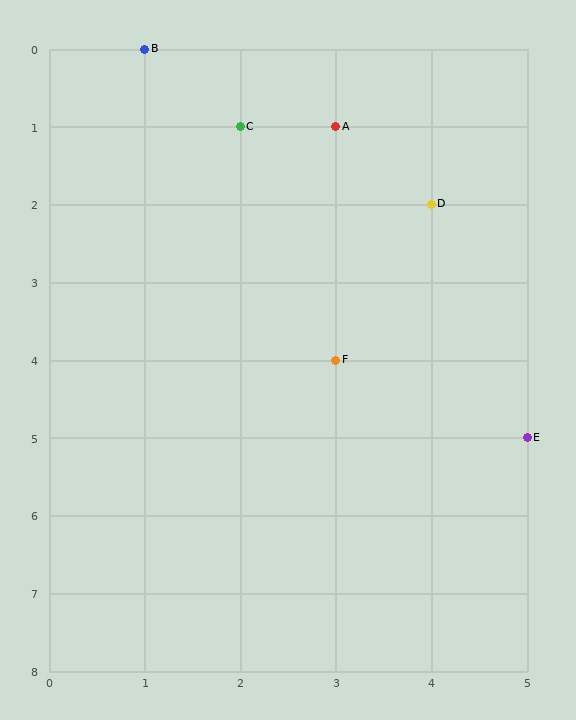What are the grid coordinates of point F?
Point F is at grid coordinates (3, 4).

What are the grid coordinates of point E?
Point E is at grid coordinates (5, 5).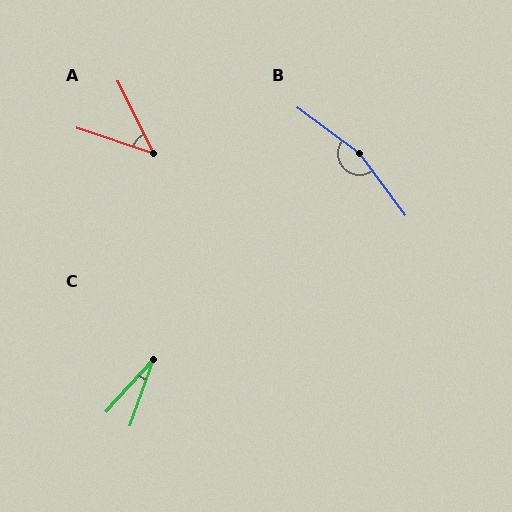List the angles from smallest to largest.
C (23°), A (46°), B (163°).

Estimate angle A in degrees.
Approximately 46 degrees.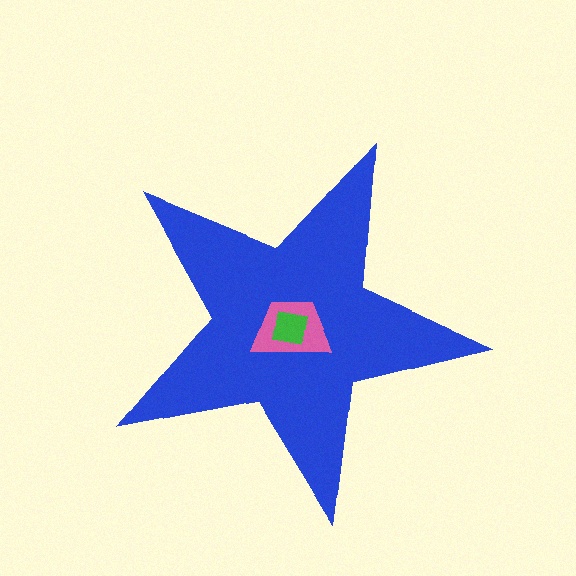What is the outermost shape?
The blue star.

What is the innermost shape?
The green square.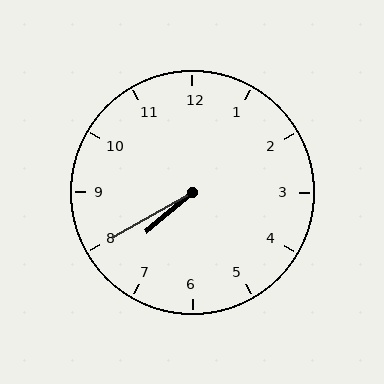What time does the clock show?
7:40.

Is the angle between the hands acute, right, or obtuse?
It is acute.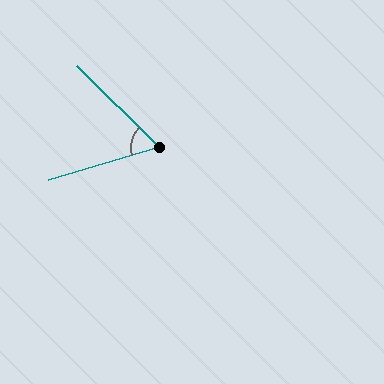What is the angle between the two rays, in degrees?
Approximately 61 degrees.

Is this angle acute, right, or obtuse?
It is acute.